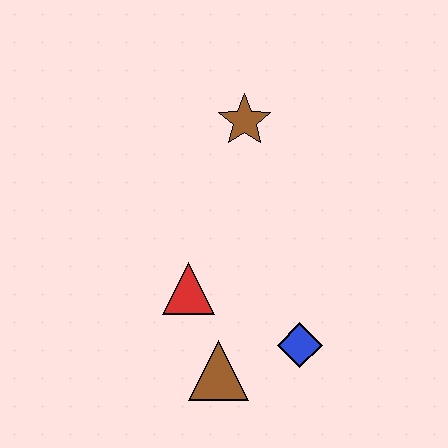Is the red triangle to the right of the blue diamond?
No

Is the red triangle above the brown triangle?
Yes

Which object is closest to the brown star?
The red triangle is closest to the brown star.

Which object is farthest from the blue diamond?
The brown star is farthest from the blue diamond.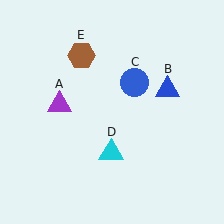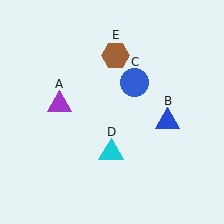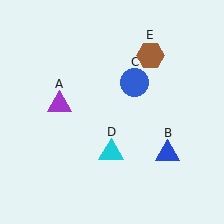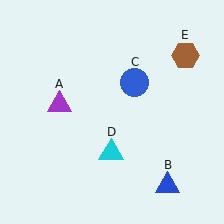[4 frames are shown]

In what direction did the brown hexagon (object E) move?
The brown hexagon (object E) moved right.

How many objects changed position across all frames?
2 objects changed position: blue triangle (object B), brown hexagon (object E).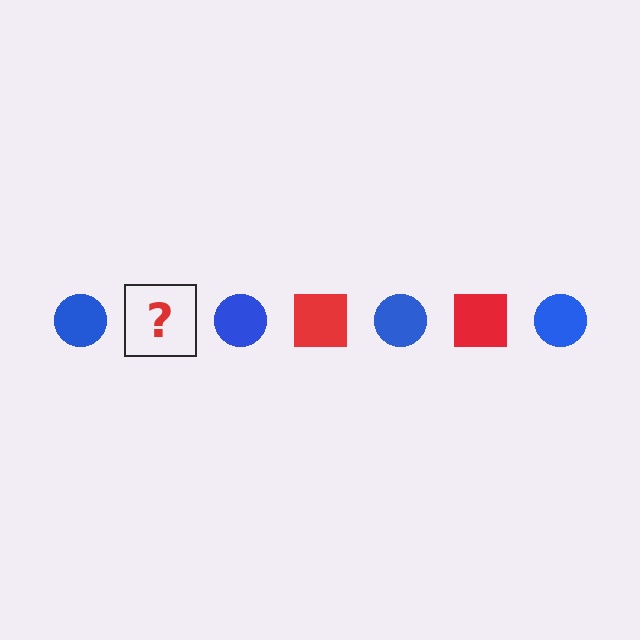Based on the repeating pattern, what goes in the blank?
The blank should be a red square.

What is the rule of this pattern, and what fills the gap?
The rule is that the pattern alternates between blue circle and red square. The gap should be filled with a red square.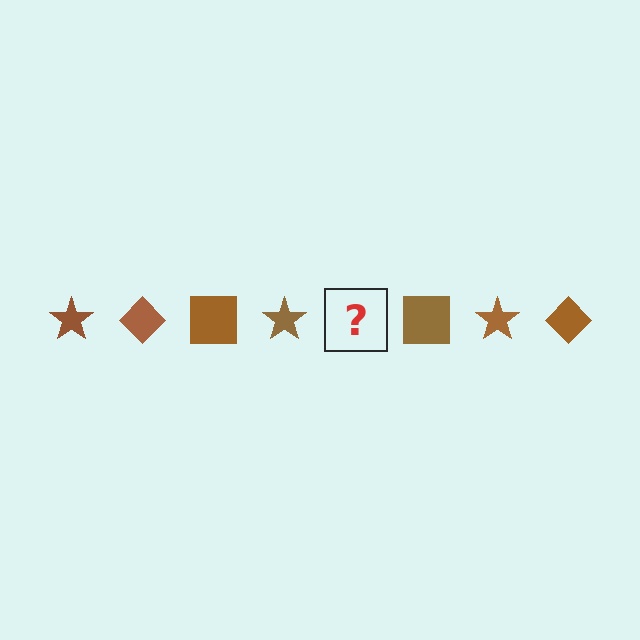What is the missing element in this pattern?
The missing element is a brown diamond.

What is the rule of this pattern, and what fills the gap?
The rule is that the pattern cycles through star, diamond, square shapes in brown. The gap should be filled with a brown diamond.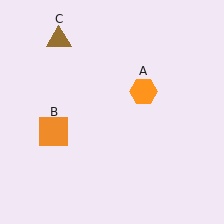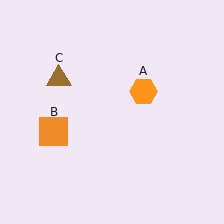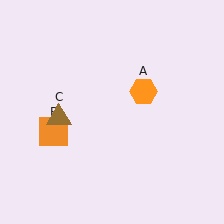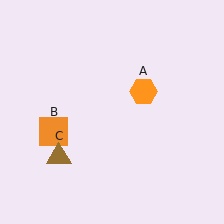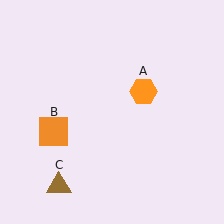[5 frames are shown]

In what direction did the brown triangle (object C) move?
The brown triangle (object C) moved down.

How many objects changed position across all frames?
1 object changed position: brown triangle (object C).